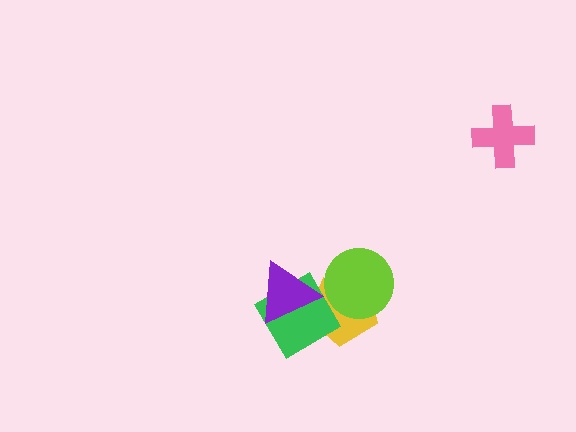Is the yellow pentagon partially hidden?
Yes, it is partially covered by another shape.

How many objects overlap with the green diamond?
3 objects overlap with the green diamond.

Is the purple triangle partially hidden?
No, no other shape covers it.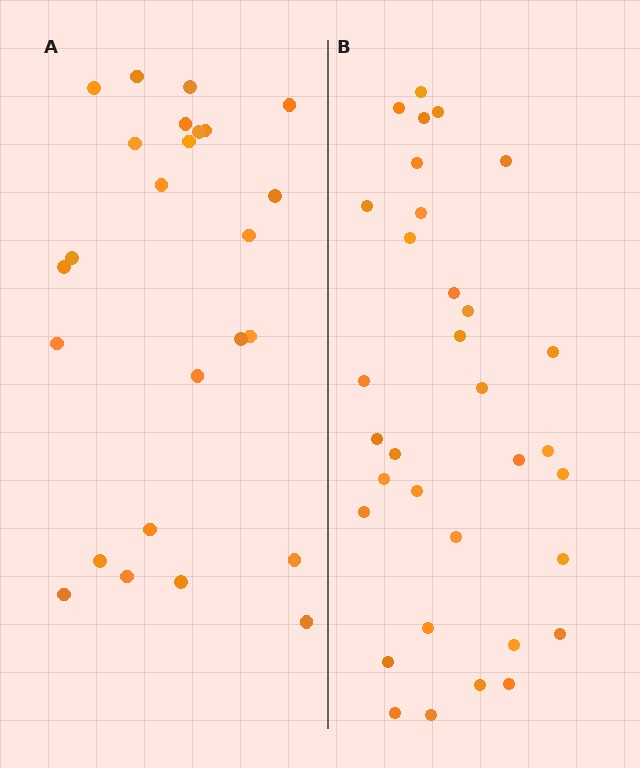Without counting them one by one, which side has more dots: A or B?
Region B (the right region) has more dots.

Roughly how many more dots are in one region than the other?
Region B has roughly 8 or so more dots than region A.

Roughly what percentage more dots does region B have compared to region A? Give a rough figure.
About 30% more.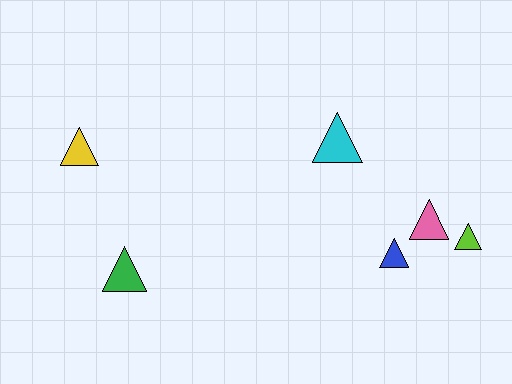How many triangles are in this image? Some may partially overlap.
There are 6 triangles.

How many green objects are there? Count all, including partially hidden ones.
There is 1 green object.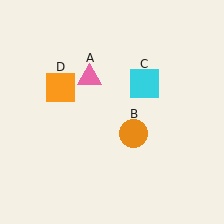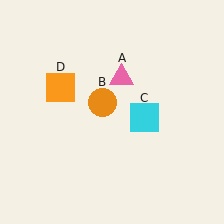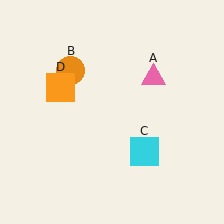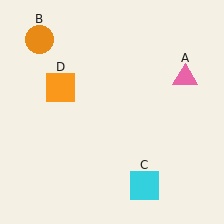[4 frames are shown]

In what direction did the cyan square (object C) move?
The cyan square (object C) moved down.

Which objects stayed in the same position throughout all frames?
Orange square (object D) remained stationary.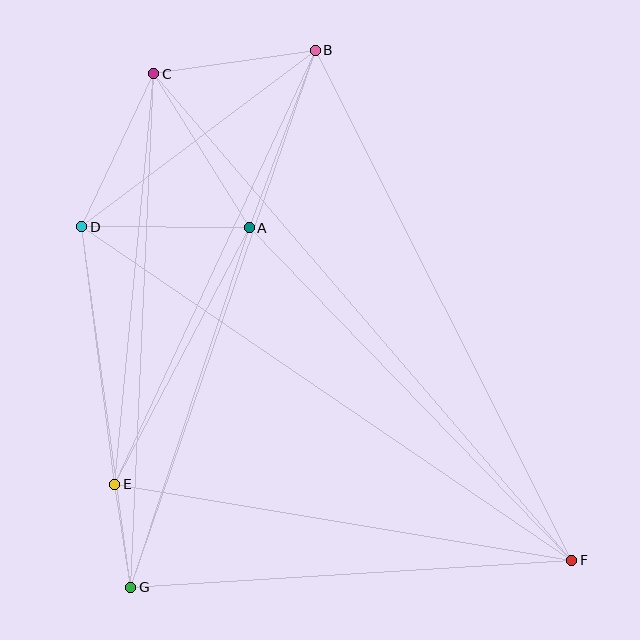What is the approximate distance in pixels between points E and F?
The distance between E and F is approximately 463 pixels.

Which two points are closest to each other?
Points E and G are closest to each other.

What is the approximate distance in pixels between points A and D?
The distance between A and D is approximately 168 pixels.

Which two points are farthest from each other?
Points C and F are farthest from each other.